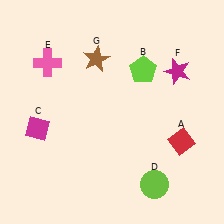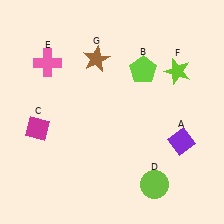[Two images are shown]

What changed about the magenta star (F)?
In Image 1, F is magenta. In Image 2, it changed to lime.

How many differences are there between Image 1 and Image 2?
There are 2 differences between the two images.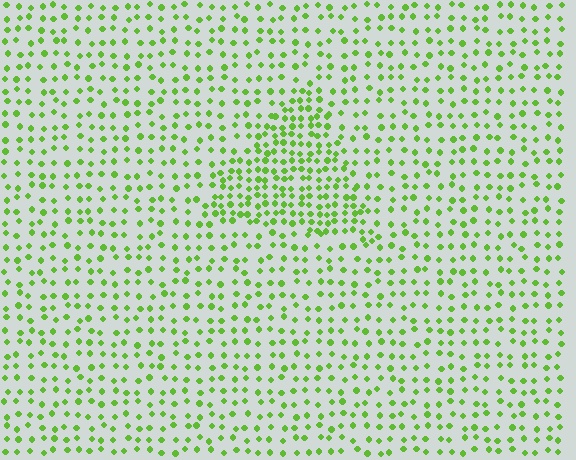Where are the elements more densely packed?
The elements are more densely packed inside the triangle boundary.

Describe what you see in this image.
The image contains small lime elements arranged at two different densities. A triangle-shaped region is visible where the elements are more densely packed than the surrounding area.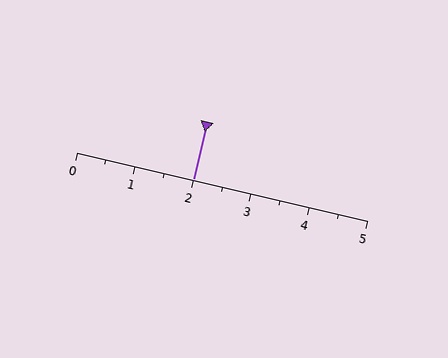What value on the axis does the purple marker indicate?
The marker indicates approximately 2.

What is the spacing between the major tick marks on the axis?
The major ticks are spaced 1 apart.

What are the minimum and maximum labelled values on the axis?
The axis runs from 0 to 5.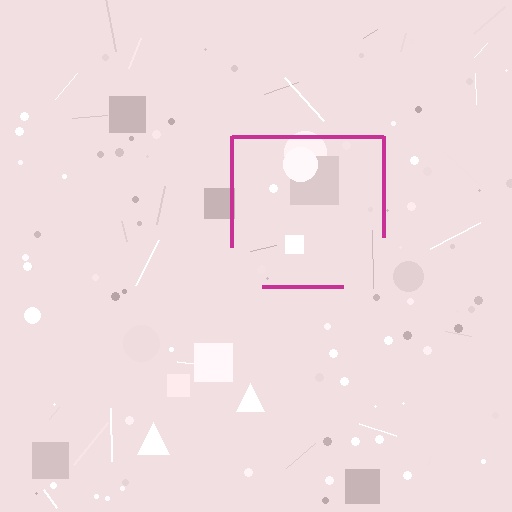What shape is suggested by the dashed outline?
The dashed outline suggests a square.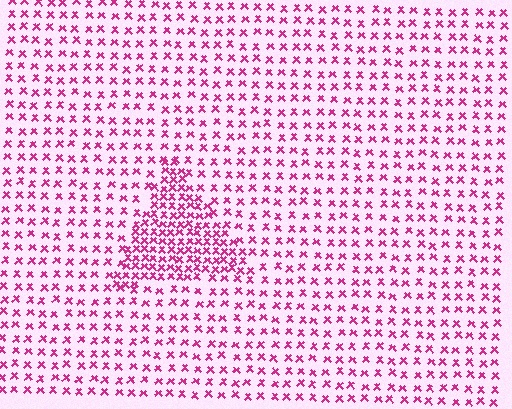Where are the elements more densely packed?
The elements are more densely packed inside the triangle boundary.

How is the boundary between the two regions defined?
The boundary is defined by a change in element density (approximately 2.2x ratio). All elements are the same color, size, and shape.